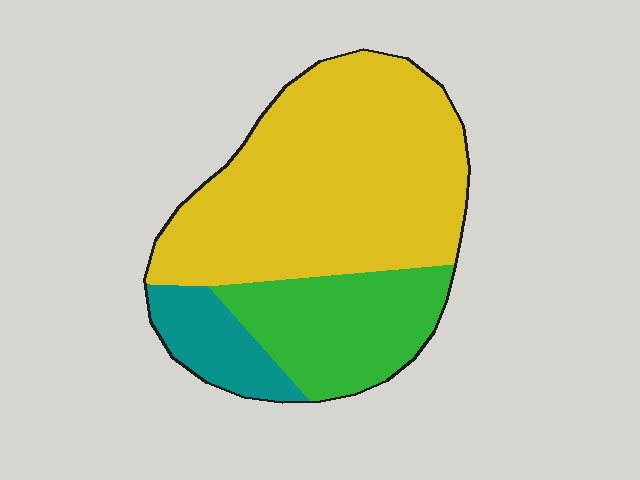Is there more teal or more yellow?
Yellow.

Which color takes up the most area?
Yellow, at roughly 65%.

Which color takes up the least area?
Teal, at roughly 10%.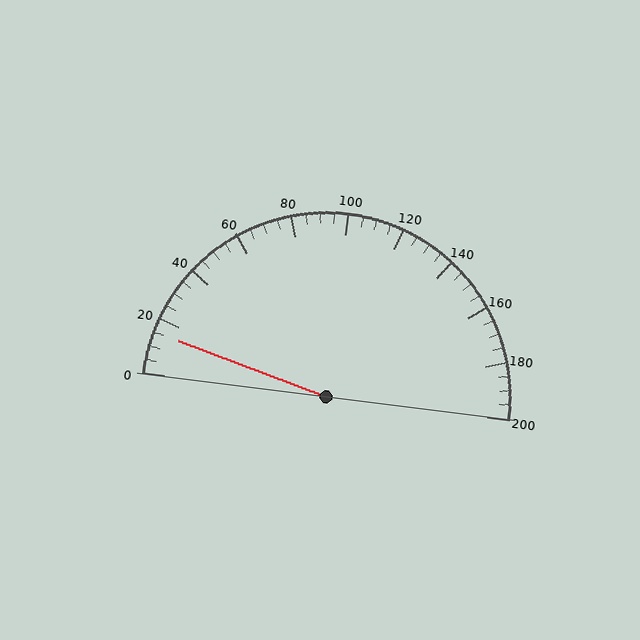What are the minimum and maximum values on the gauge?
The gauge ranges from 0 to 200.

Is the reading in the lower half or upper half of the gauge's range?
The reading is in the lower half of the range (0 to 200).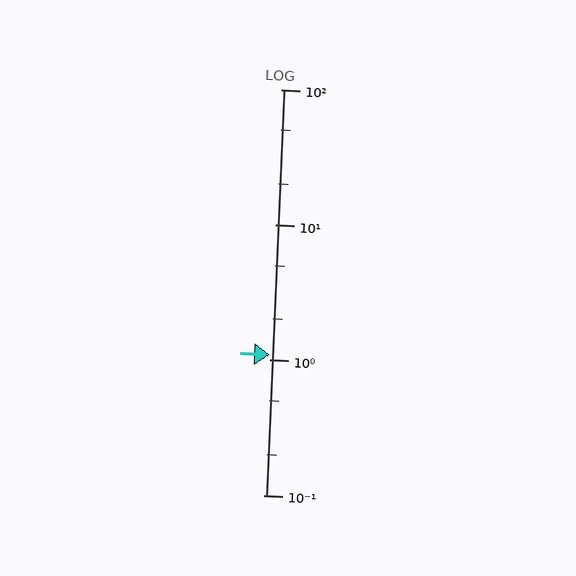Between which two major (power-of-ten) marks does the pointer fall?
The pointer is between 1 and 10.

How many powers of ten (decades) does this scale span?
The scale spans 3 decades, from 0.1 to 100.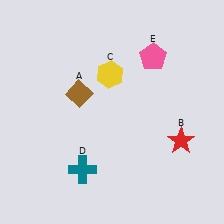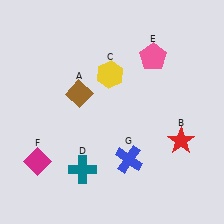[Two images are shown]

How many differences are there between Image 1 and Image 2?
There are 2 differences between the two images.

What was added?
A magenta diamond (F), a blue cross (G) were added in Image 2.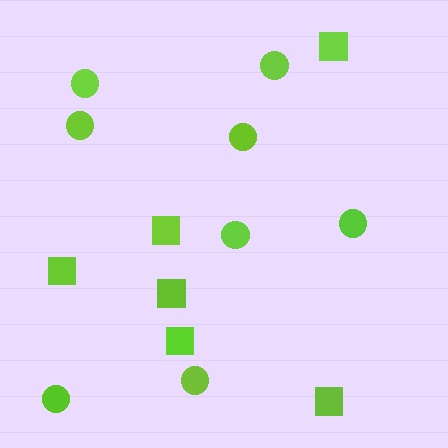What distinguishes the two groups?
There are 2 groups: one group of circles (8) and one group of squares (6).